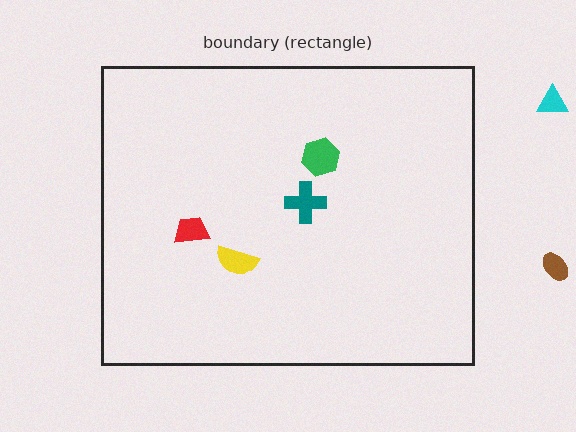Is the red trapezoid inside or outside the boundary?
Inside.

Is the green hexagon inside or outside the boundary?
Inside.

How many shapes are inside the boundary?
4 inside, 2 outside.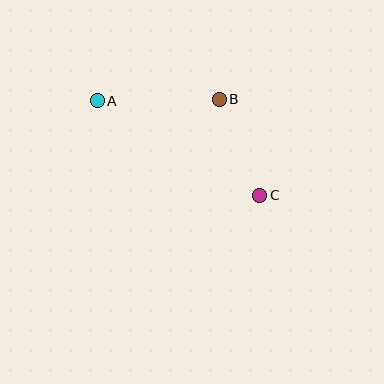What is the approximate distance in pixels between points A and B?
The distance between A and B is approximately 122 pixels.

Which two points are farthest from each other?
Points A and C are farthest from each other.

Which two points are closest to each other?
Points B and C are closest to each other.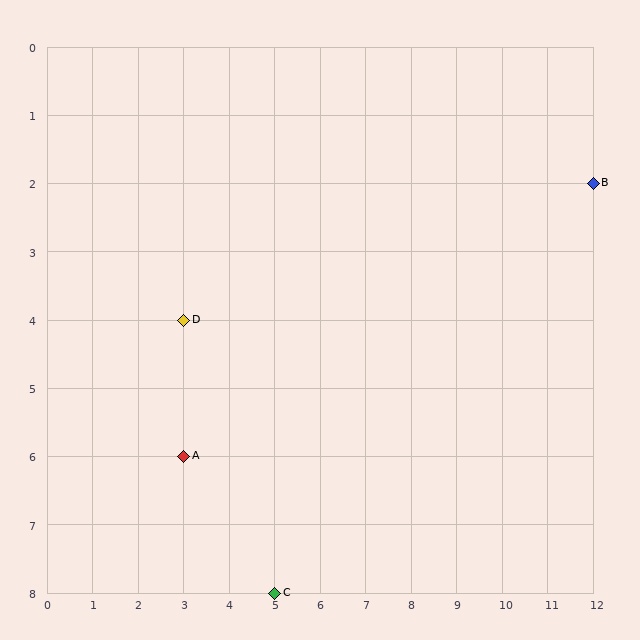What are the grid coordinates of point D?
Point D is at grid coordinates (3, 4).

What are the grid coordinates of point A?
Point A is at grid coordinates (3, 6).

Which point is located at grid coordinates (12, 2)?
Point B is at (12, 2).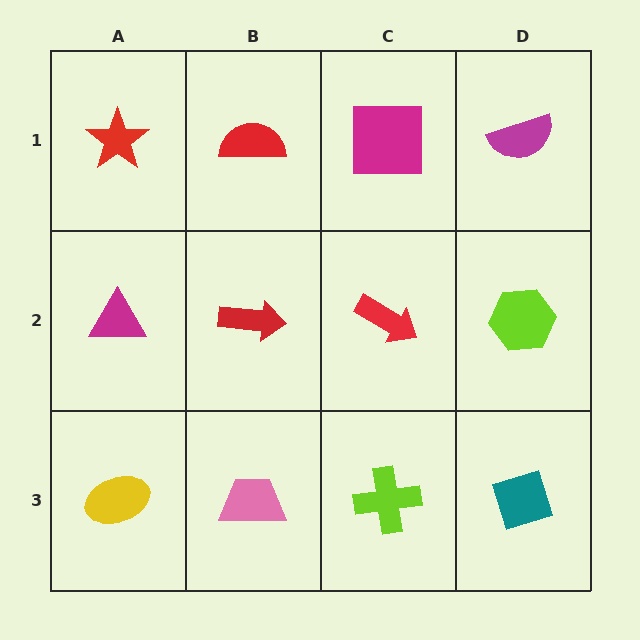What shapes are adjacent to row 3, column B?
A red arrow (row 2, column B), a yellow ellipse (row 3, column A), a lime cross (row 3, column C).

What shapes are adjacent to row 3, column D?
A lime hexagon (row 2, column D), a lime cross (row 3, column C).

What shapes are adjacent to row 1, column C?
A red arrow (row 2, column C), a red semicircle (row 1, column B), a magenta semicircle (row 1, column D).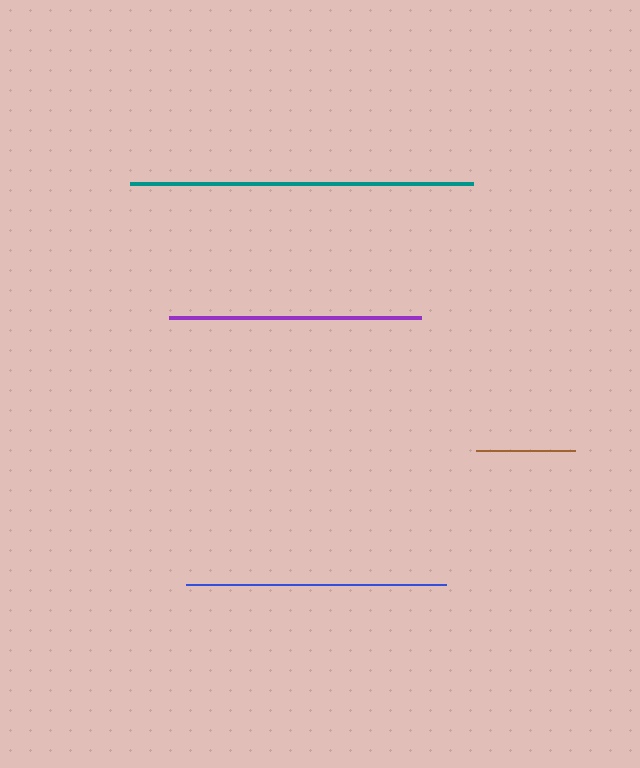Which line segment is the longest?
The teal line is the longest at approximately 343 pixels.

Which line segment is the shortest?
The brown line is the shortest at approximately 99 pixels.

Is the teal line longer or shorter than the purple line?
The teal line is longer than the purple line.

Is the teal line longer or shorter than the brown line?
The teal line is longer than the brown line.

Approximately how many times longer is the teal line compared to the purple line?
The teal line is approximately 1.4 times the length of the purple line.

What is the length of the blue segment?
The blue segment is approximately 260 pixels long.